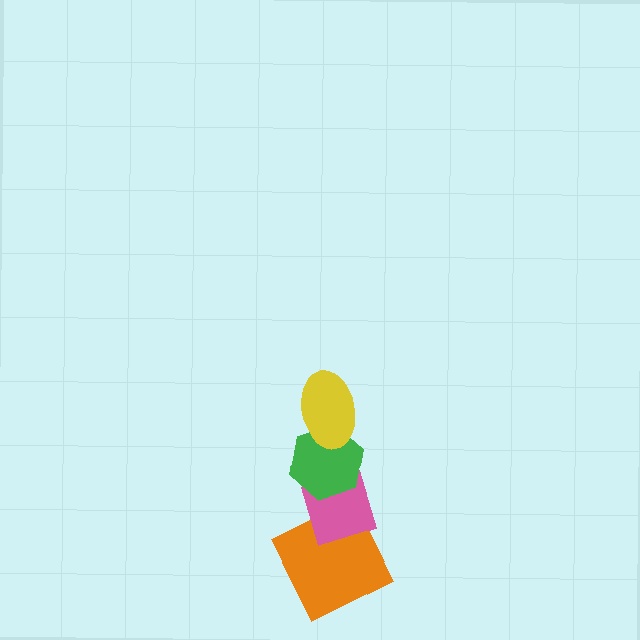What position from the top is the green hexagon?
The green hexagon is 2nd from the top.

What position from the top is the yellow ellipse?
The yellow ellipse is 1st from the top.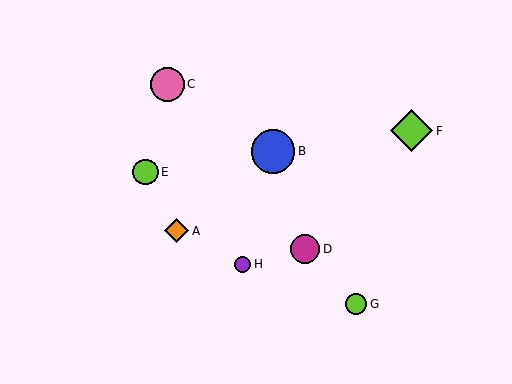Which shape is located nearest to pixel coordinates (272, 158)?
The blue circle (labeled B) at (273, 151) is nearest to that location.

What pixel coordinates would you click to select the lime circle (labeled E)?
Click at (145, 172) to select the lime circle E.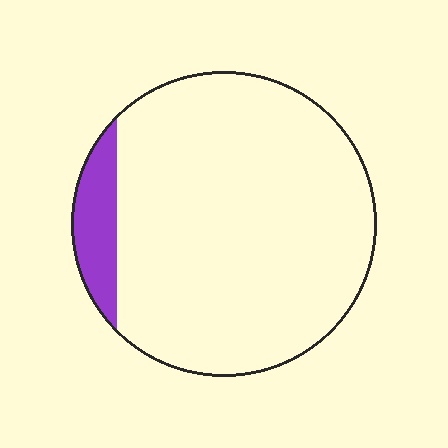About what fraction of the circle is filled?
About one tenth (1/10).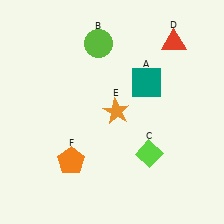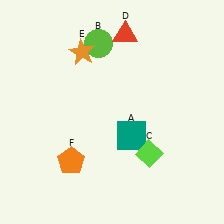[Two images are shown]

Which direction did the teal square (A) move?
The teal square (A) moved down.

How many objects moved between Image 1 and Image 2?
3 objects moved between the two images.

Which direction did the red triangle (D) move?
The red triangle (D) moved left.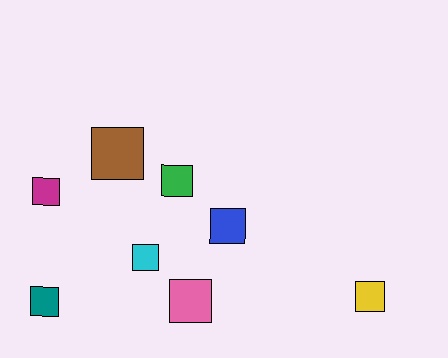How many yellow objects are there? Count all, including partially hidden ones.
There is 1 yellow object.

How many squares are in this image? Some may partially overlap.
There are 8 squares.